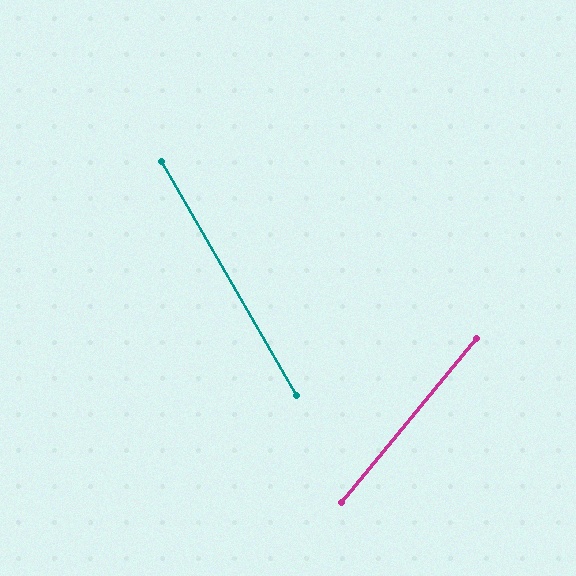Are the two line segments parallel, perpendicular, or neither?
Neither parallel nor perpendicular — they differ by about 69°.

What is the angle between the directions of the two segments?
Approximately 69 degrees.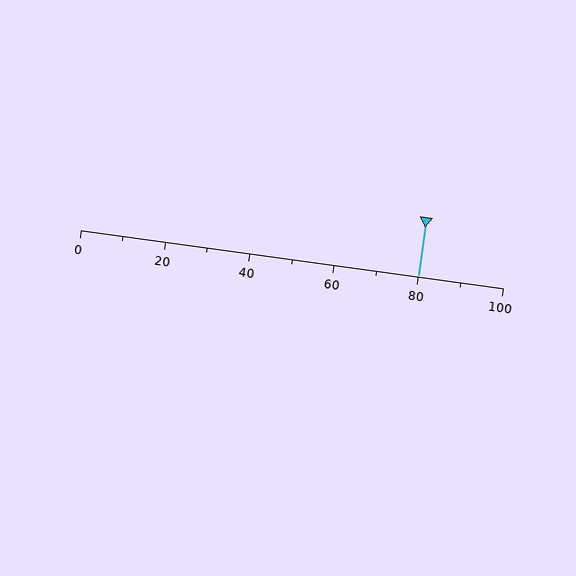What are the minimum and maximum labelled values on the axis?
The axis runs from 0 to 100.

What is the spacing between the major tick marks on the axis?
The major ticks are spaced 20 apart.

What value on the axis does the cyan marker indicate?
The marker indicates approximately 80.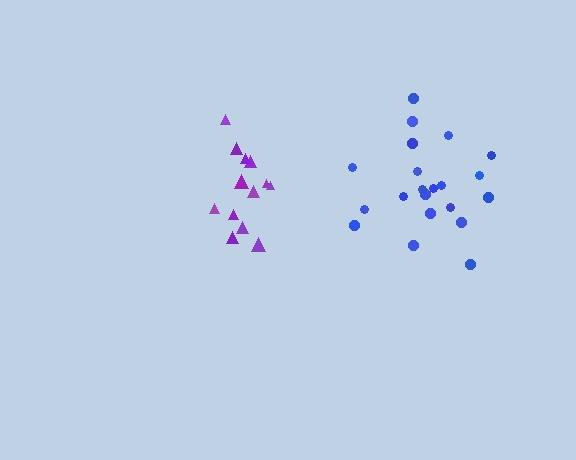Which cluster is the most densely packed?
Blue.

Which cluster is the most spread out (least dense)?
Purple.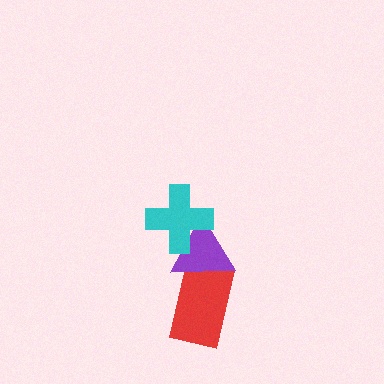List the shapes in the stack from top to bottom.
From top to bottom: the cyan cross, the purple triangle, the red rectangle.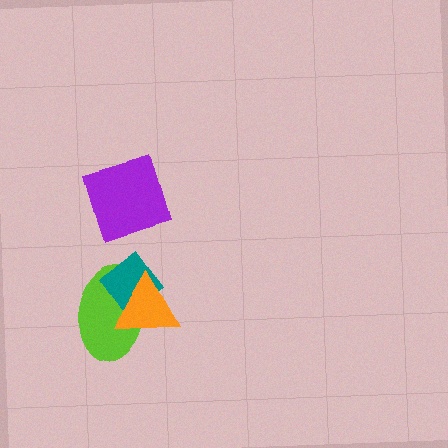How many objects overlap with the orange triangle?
2 objects overlap with the orange triangle.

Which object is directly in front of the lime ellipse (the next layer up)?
The teal diamond is directly in front of the lime ellipse.